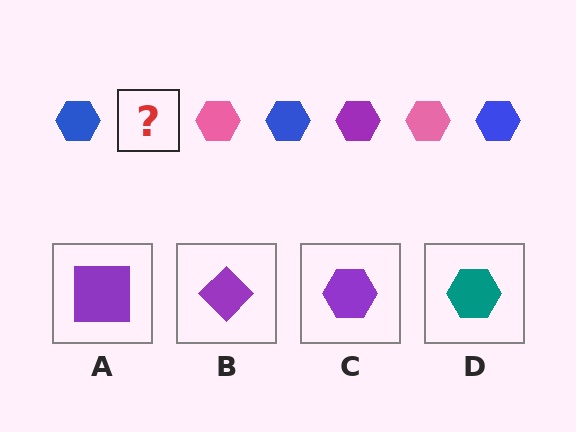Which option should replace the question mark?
Option C.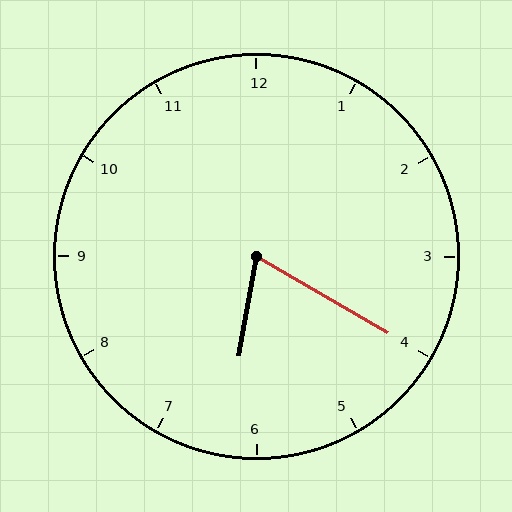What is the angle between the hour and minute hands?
Approximately 70 degrees.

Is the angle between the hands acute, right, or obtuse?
It is acute.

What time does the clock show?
6:20.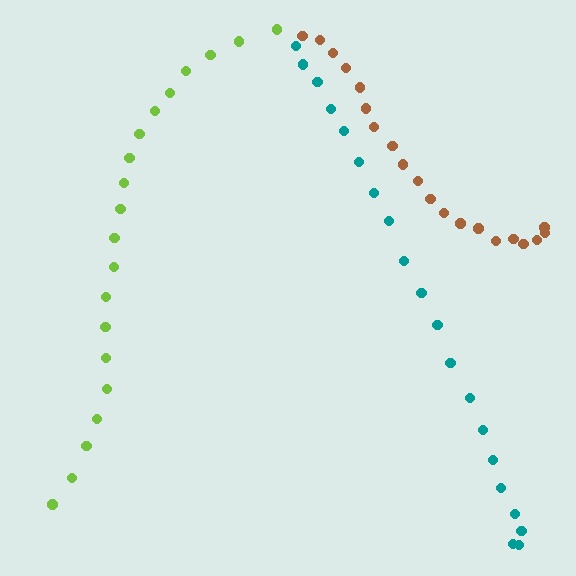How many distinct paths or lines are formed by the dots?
There are 3 distinct paths.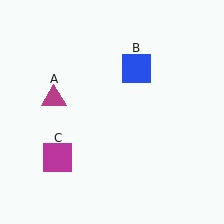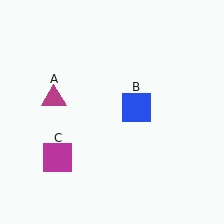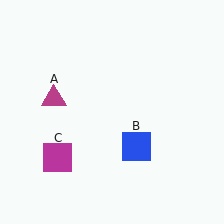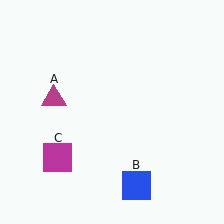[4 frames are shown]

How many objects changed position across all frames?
1 object changed position: blue square (object B).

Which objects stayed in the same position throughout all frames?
Magenta triangle (object A) and magenta square (object C) remained stationary.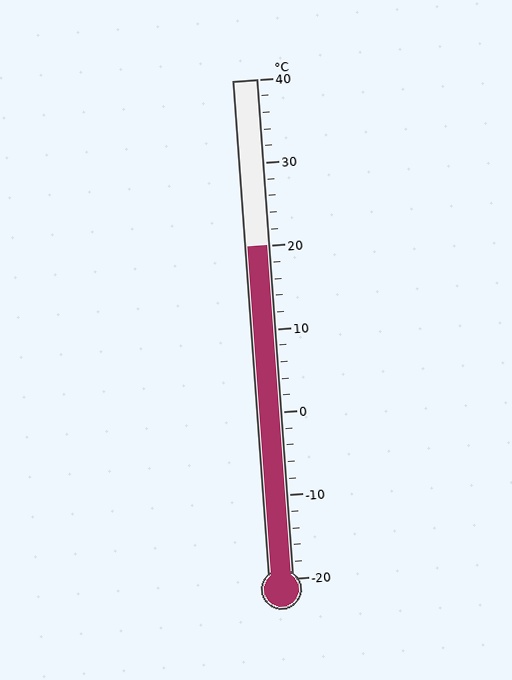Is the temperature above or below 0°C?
The temperature is above 0°C.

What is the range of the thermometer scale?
The thermometer scale ranges from -20°C to 40°C.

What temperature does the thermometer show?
The thermometer shows approximately 20°C.